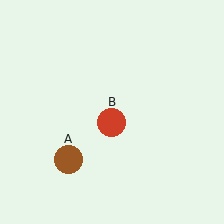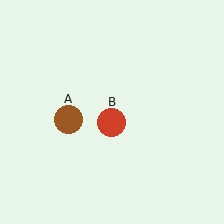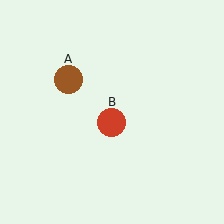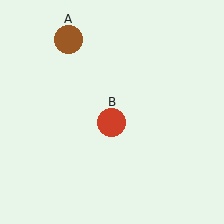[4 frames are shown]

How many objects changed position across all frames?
1 object changed position: brown circle (object A).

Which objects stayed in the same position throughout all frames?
Red circle (object B) remained stationary.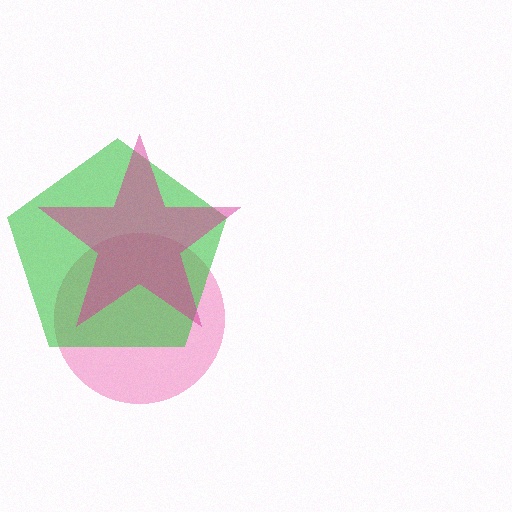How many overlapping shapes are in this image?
There are 3 overlapping shapes in the image.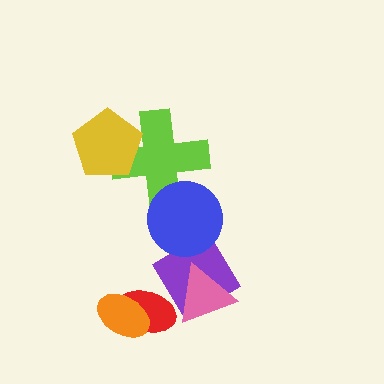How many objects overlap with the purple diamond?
2 objects overlap with the purple diamond.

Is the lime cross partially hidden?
Yes, it is partially covered by another shape.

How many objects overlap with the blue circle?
2 objects overlap with the blue circle.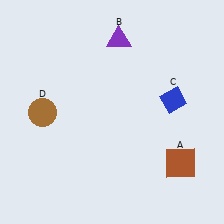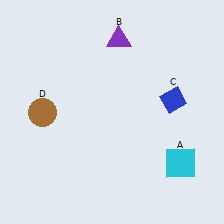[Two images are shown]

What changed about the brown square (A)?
In Image 1, A is brown. In Image 2, it changed to cyan.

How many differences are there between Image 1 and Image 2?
There is 1 difference between the two images.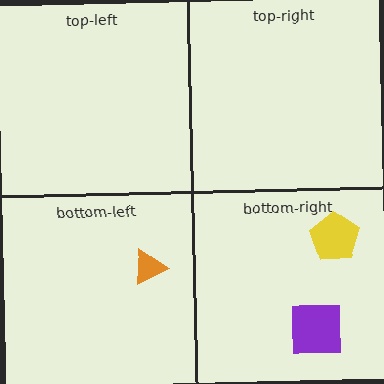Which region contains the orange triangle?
The bottom-left region.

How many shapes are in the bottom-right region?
2.